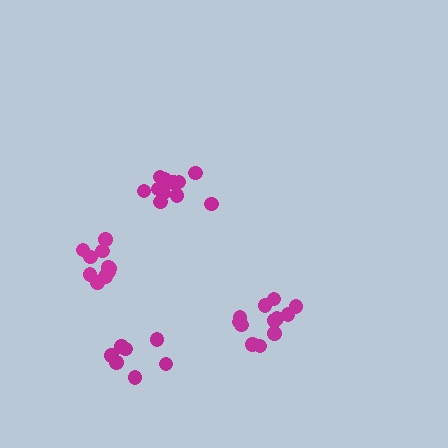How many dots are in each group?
Group 1: 7 dots, Group 2: 11 dots, Group 3: 10 dots, Group 4: 12 dots (40 total).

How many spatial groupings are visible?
There are 4 spatial groupings.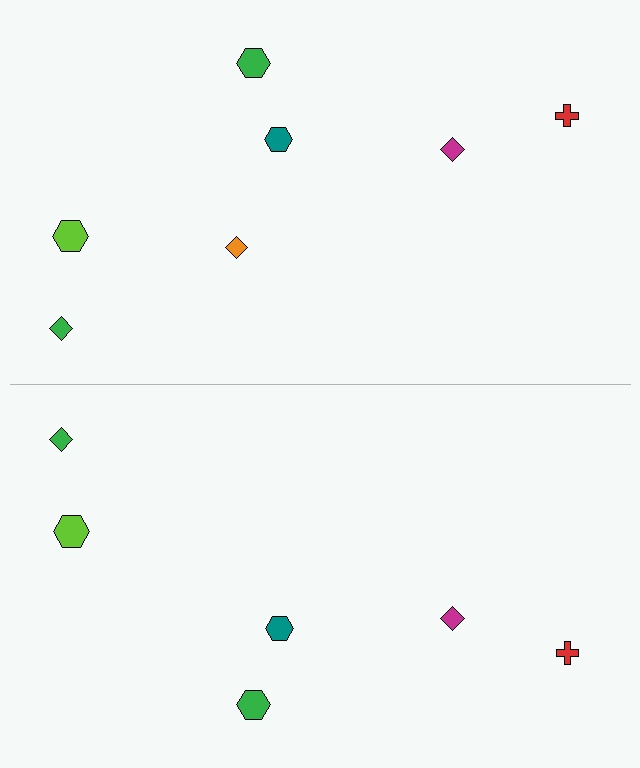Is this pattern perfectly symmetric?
No, the pattern is not perfectly symmetric. A orange diamond is missing from the bottom side.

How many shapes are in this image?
There are 13 shapes in this image.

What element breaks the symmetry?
A orange diamond is missing from the bottom side.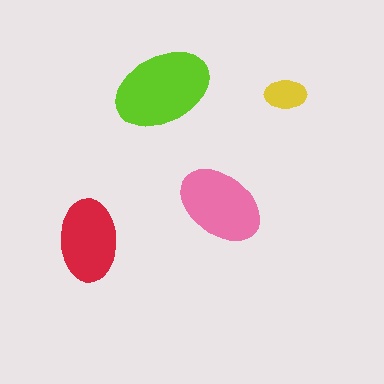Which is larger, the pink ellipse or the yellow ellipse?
The pink one.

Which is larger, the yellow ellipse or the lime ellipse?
The lime one.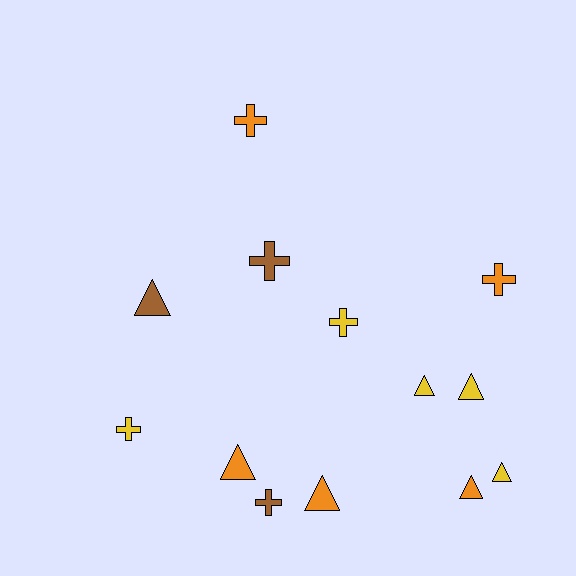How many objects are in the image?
There are 13 objects.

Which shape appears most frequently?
Triangle, with 7 objects.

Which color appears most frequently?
Yellow, with 5 objects.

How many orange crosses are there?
There are 2 orange crosses.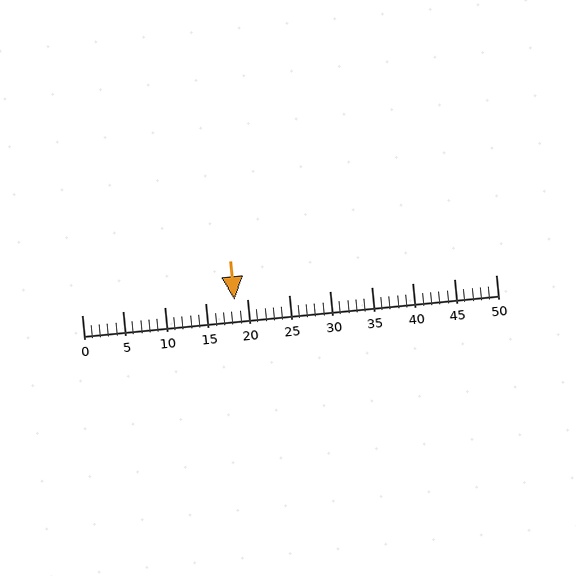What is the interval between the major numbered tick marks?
The major tick marks are spaced 5 units apart.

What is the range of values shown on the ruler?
The ruler shows values from 0 to 50.